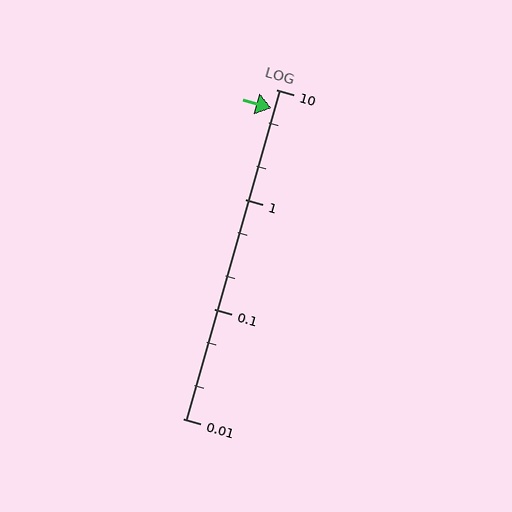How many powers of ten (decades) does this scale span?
The scale spans 3 decades, from 0.01 to 10.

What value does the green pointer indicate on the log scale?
The pointer indicates approximately 6.8.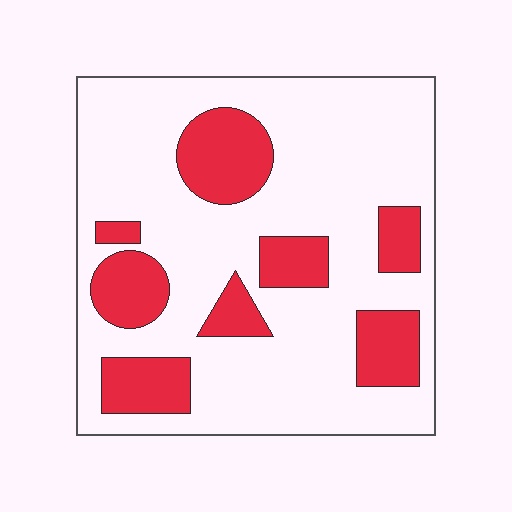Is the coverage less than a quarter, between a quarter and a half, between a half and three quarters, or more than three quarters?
Between a quarter and a half.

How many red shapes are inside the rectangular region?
8.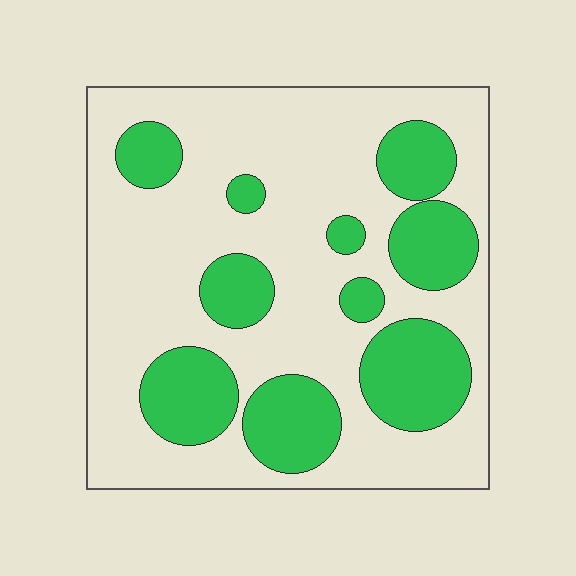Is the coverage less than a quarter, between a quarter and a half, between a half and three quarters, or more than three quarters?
Between a quarter and a half.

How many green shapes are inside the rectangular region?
10.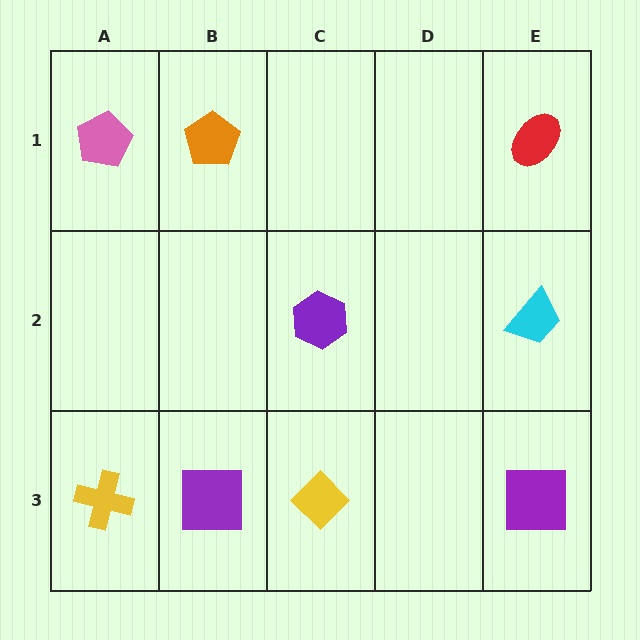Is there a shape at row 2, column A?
No, that cell is empty.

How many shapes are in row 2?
2 shapes.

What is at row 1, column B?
An orange pentagon.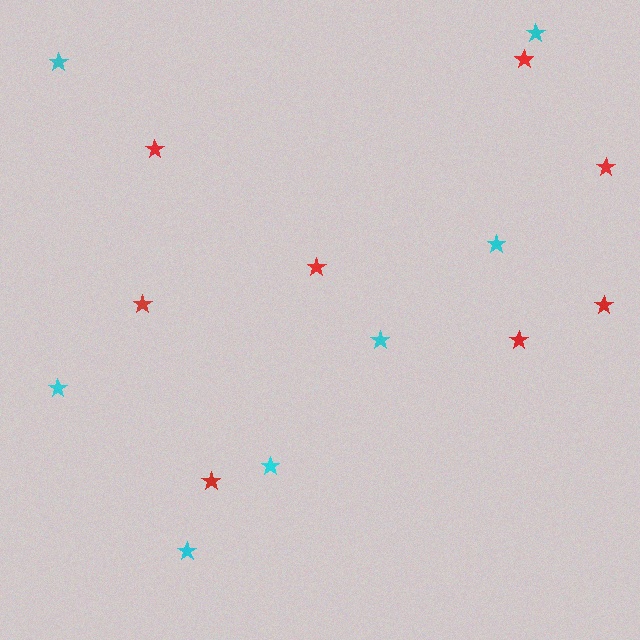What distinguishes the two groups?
There are 2 groups: one group of cyan stars (7) and one group of red stars (8).